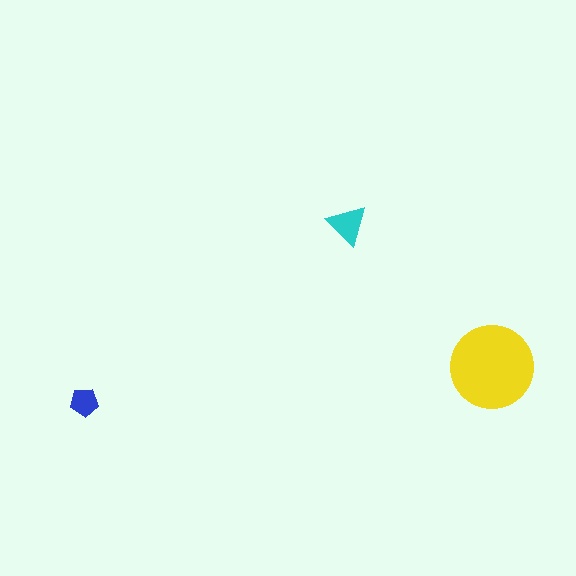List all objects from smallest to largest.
The blue pentagon, the cyan triangle, the yellow circle.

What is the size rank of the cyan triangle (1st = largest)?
2nd.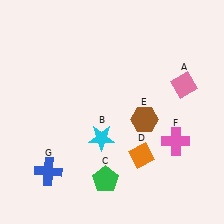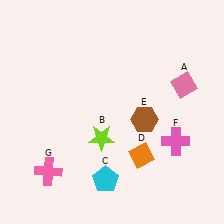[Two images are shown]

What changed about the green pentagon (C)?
In Image 1, C is green. In Image 2, it changed to cyan.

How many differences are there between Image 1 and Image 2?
There are 3 differences between the two images.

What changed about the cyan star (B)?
In Image 1, B is cyan. In Image 2, it changed to lime.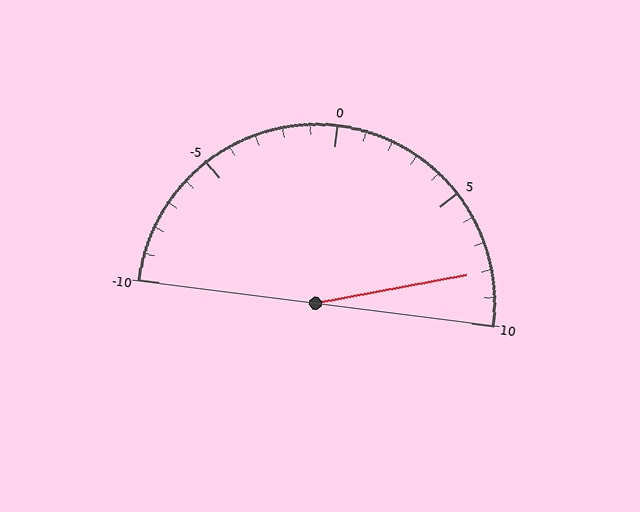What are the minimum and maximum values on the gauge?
The gauge ranges from -10 to 10.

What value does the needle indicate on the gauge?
The needle indicates approximately 8.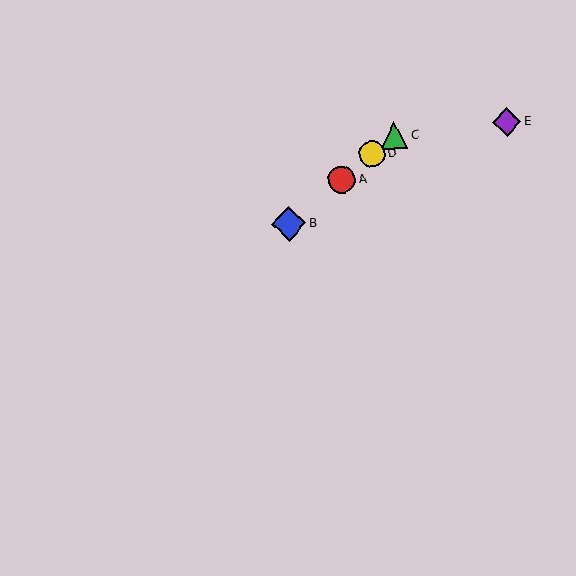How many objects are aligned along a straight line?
4 objects (A, B, C, D) are aligned along a straight line.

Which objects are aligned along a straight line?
Objects A, B, C, D are aligned along a straight line.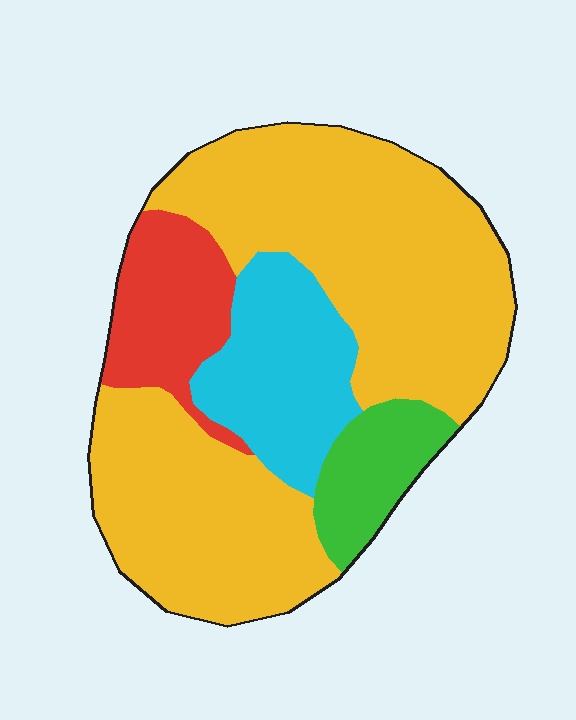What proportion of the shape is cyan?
Cyan takes up about one sixth (1/6) of the shape.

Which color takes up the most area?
Yellow, at roughly 65%.